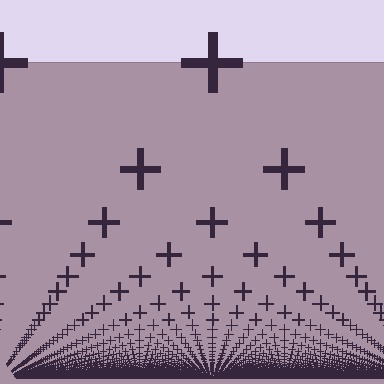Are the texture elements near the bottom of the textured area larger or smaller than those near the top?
Smaller. The gradient is inverted — elements near the bottom are smaller and denser.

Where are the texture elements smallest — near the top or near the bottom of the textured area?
Near the bottom.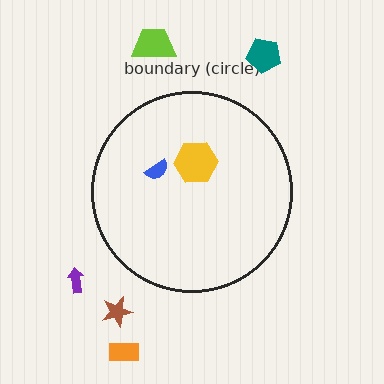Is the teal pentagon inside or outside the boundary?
Outside.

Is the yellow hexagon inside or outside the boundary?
Inside.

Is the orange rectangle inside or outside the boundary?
Outside.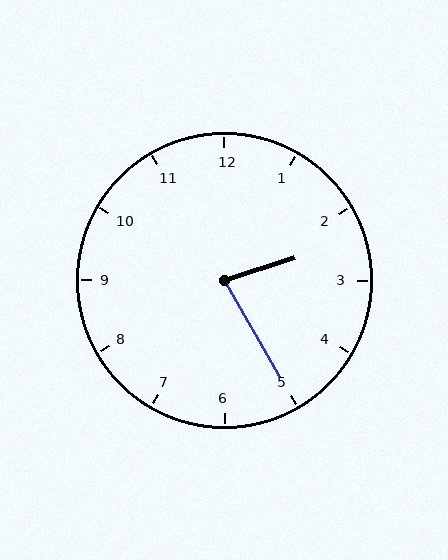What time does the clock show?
2:25.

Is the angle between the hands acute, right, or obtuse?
It is acute.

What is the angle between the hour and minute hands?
Approximately 78 degrees.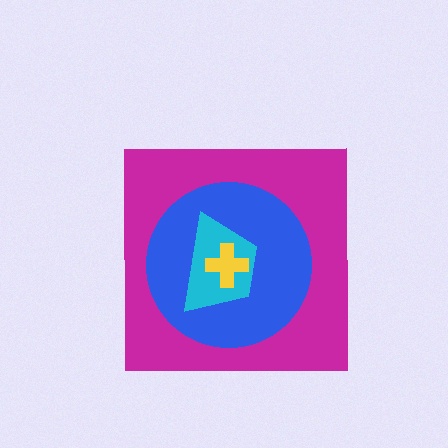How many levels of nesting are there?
4.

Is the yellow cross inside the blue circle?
Yes.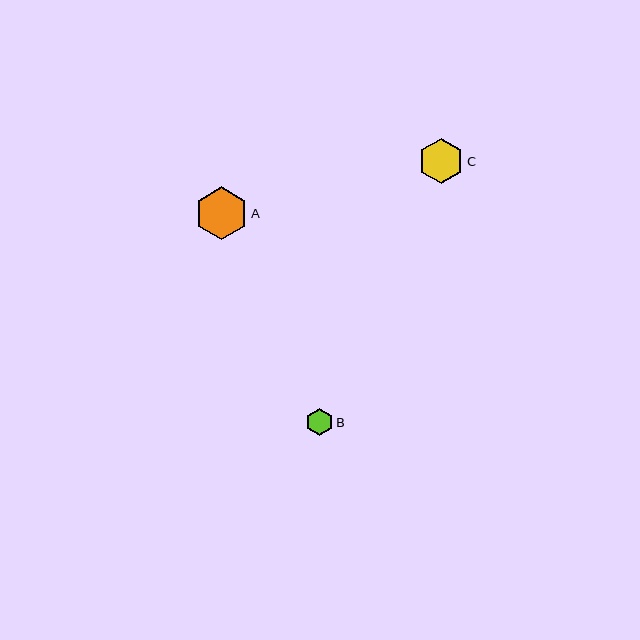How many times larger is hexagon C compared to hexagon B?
Hexagon C is approximately 1.7 times the size of hexagon B.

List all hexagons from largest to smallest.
From largest to smallest: A, C, B.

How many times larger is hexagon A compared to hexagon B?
Hexagon A is approximately 1.9 times the size of hexagon B.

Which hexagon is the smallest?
Hexagon B is the smallest with a size of approximately 27 pixels.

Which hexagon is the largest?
Hexagon A is the largest with a size of approximately 53 pixels.